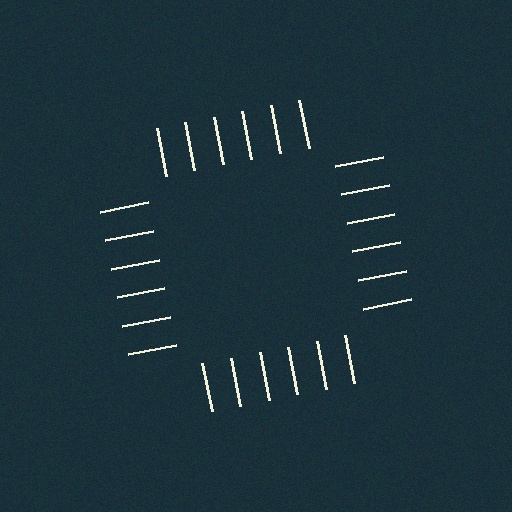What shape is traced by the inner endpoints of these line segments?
An illusory square — the line segments terminate on its edges but no continuous stroke is drawn.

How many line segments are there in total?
24 — 6 along each of the 4 edges.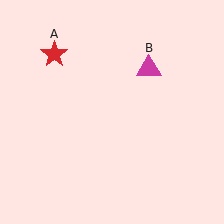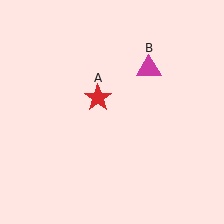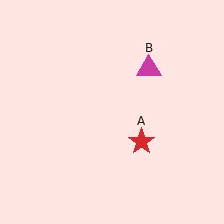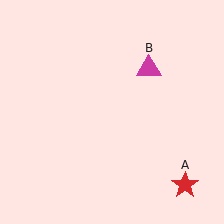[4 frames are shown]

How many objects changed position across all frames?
1 object changed position: red star (object A).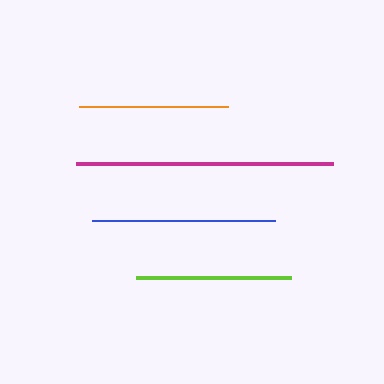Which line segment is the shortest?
The orange line is the shortest at approximately 149 pixels.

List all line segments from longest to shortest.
From longest to shortest: magenta, blue, lime, orange.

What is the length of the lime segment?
The lime segment is approximately 155 pixels long.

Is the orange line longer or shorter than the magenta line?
The magenta line is longer than the orange line.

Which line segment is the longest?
The magenta line is the longest at approximately 257 pixels.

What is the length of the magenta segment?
The magenta segment is approximately 257 pixels long.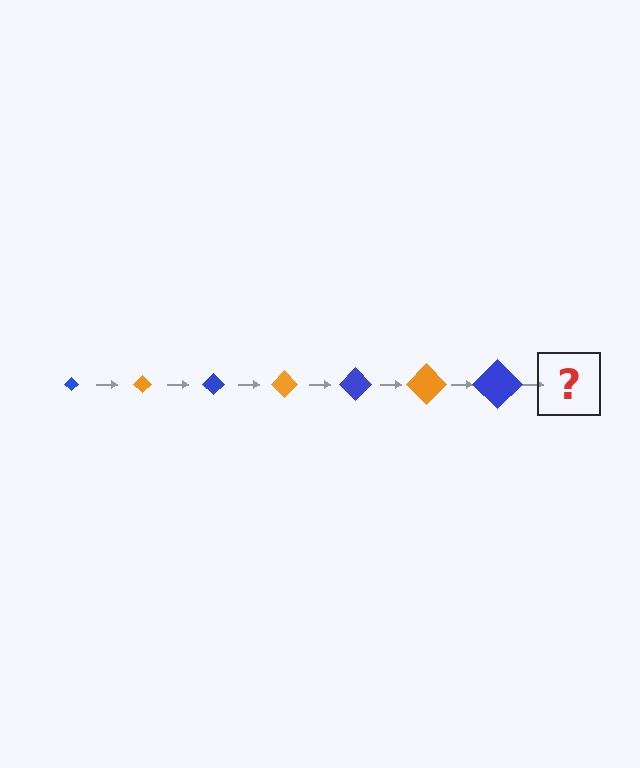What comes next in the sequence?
The next element should be an orange diamond, larger than the previous one.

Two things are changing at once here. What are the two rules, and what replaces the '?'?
The two rules are that the diamond grows larger each step and the color cycles through blue and orange. The '?' should be an orange diamond, larger than the previous one.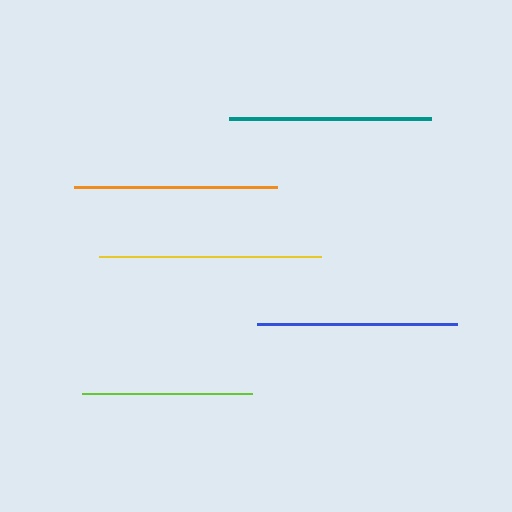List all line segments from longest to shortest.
From longest to shortest: yellow, orange, teal, blue, lime.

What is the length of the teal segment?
The teal segment is approximately 202 pixels long.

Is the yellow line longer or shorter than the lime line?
The yellow line is longer than the lime line.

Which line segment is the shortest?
The lime line is the shortest at approximately 170 pixels.